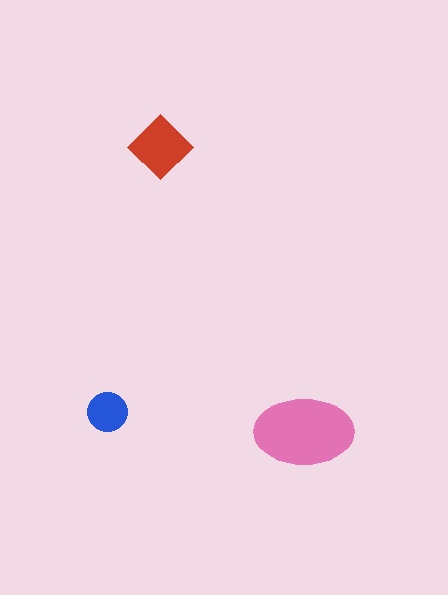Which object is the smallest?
The blue circle.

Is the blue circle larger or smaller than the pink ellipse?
Smaller.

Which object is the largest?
The pink ellipse.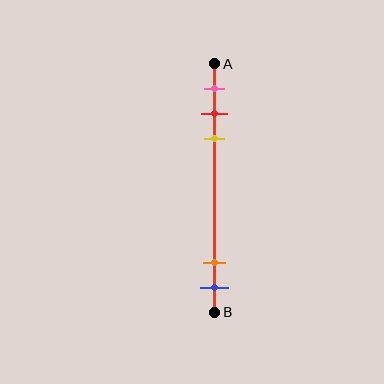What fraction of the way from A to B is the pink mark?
The pink mark is approximately 10% (0.1) of the way from A to B.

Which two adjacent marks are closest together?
The red and yellow marks are the closest adjacent pair.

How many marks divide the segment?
There are 5 marks dividing the segment.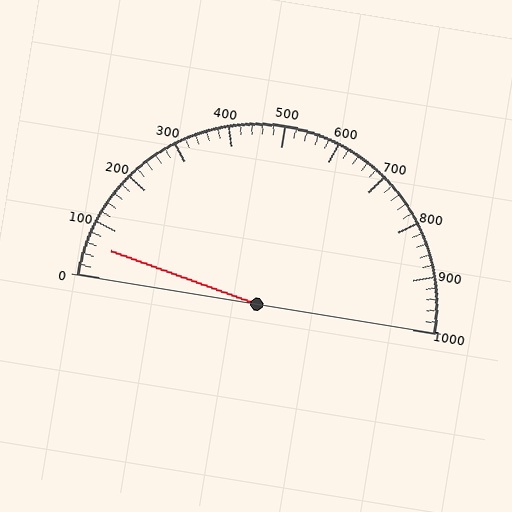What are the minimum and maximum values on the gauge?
The gauge ranges from 0 to 1000.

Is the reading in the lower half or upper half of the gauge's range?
The reading is in the lower half of the range (0 to 1000).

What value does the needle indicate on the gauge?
The needle indicates approximately 60.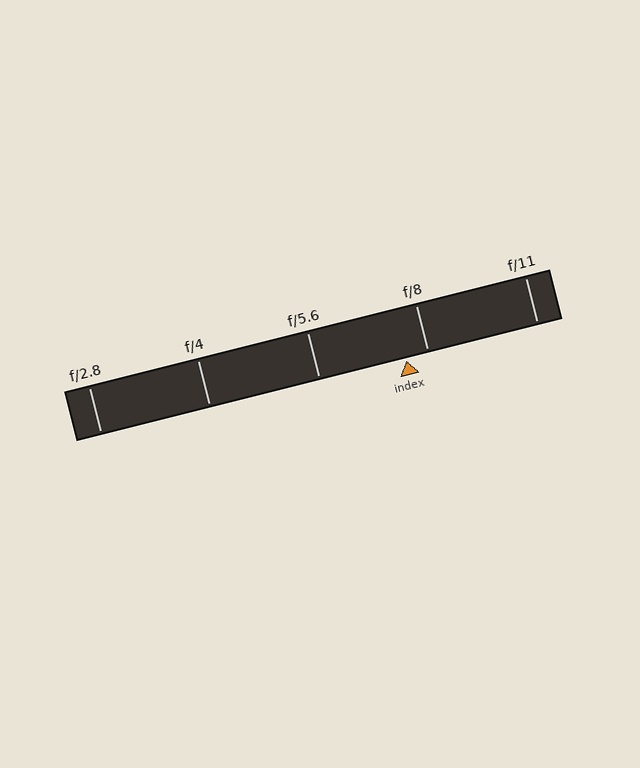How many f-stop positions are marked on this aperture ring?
There are 5 f-stop positions marked.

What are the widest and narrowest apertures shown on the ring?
The widest aperture shown is f/2.8 and the narrowest is f/11.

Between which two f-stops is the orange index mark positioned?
The index mark is between f/5.6 and f/8.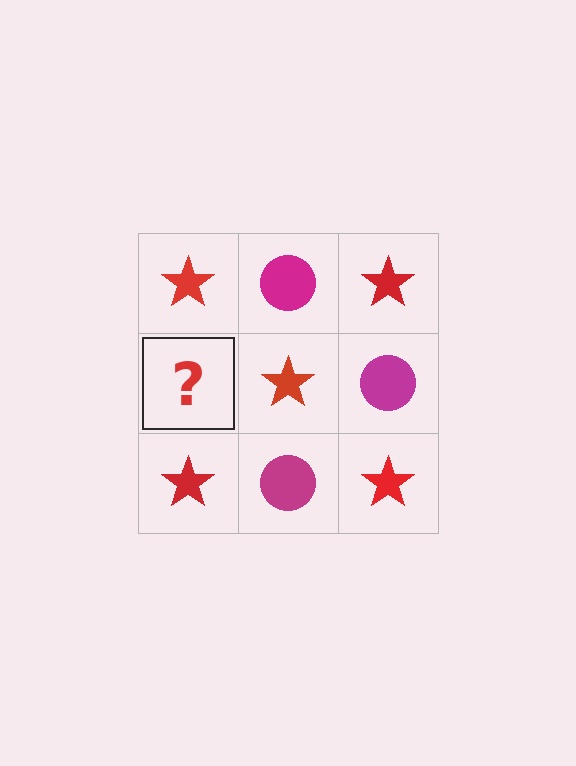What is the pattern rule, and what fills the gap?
The rule is that it alternates red star and magenta circle in a checkerboard pattern. The gap should be filled with a magenta circle.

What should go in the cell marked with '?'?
The missing cell should contain a magenta circle.